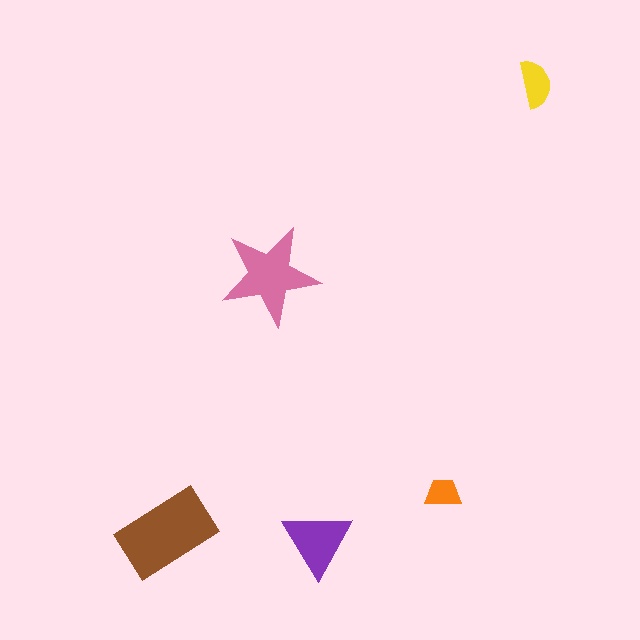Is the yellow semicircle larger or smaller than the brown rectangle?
Smaller.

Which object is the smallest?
The orange trapezoid.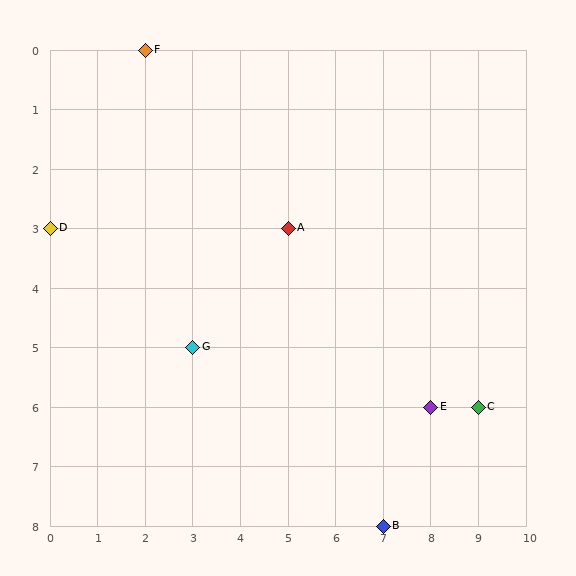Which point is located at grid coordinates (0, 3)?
Point D is at (0, 3).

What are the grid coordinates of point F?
Point F is at grid coordinates (2, 0).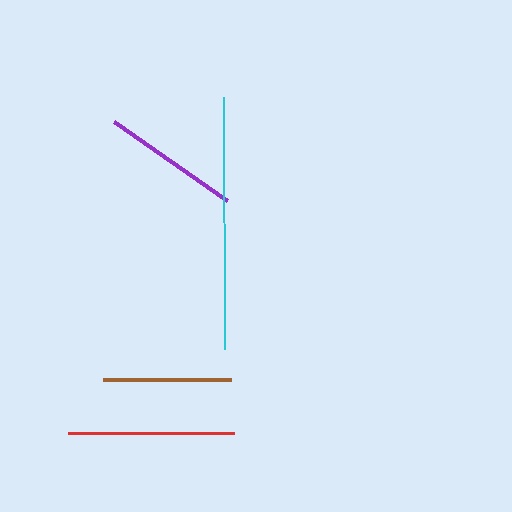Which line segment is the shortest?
The brown line is the shortest at approximately 128 pixels.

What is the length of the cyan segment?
The cyan segment is approximately 252 pixels long.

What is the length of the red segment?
The red segment is approximately 166 pixels long.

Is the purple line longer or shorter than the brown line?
The purple line is longer than the brown line.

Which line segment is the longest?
The cyan line is the longest at approximately 252 pixels.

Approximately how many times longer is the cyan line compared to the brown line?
The cyan line is approximately 2.0 times the length of the brown line.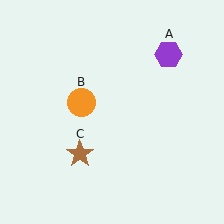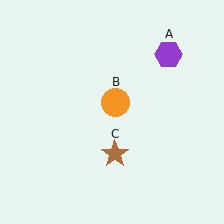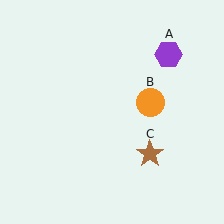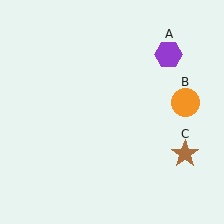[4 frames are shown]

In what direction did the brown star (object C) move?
The brown star (object C) moved right.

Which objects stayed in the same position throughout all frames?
Purple hexagon (object A) remained stationary.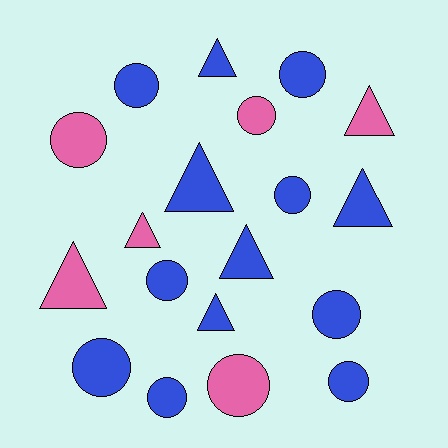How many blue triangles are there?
There are 5 blue triangles.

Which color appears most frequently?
Blue, with 13 objects.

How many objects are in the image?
There are 19 objects.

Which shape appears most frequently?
Circle, with 11 objects.